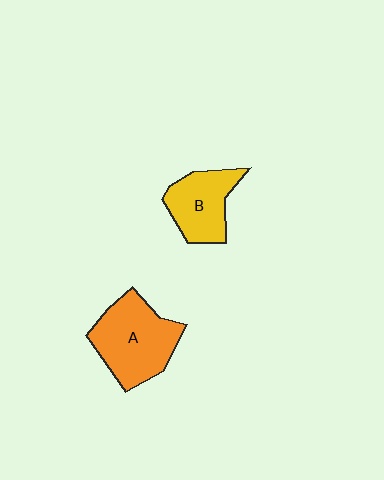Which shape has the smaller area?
Shape B (yellow).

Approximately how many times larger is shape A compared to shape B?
Approximately 1.4 times.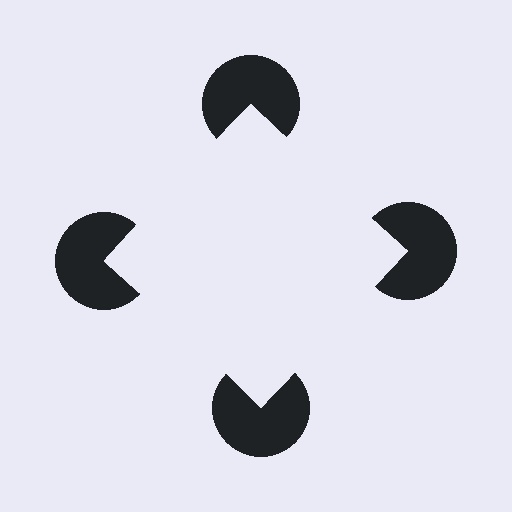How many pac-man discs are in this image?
There are 4 — one at each vertex of the illusory square.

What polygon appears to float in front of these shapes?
An illusory square — its edges are inferred from the aligned wedge cuts in the pac-man discs, not physically drawn.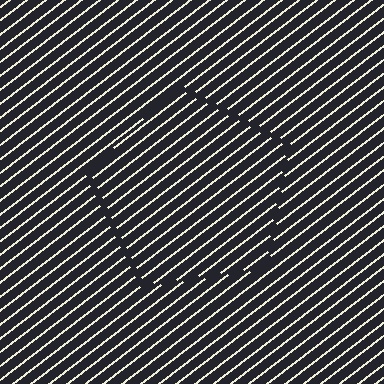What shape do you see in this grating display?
An illusory pentagon. The interior of the shape contains the same grating, shifted by half a period — the contour is defined by the phase discontinuity where line-ends from the inner and outer gratings abut.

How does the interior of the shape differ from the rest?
The interior of the shape contains the same grating, shifted by half a period — the contour is defined by the phase discontinuity where line-ends from the inner and outer gratings abut.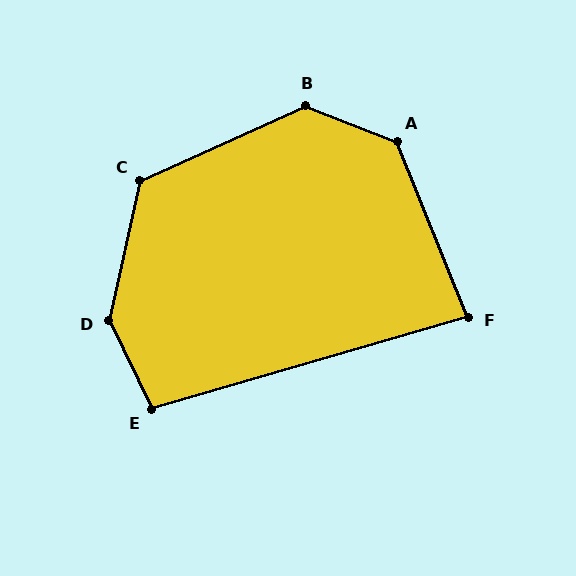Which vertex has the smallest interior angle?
F, at approximately 84 degrees.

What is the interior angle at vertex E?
Approximately 100 degrees (obtuse).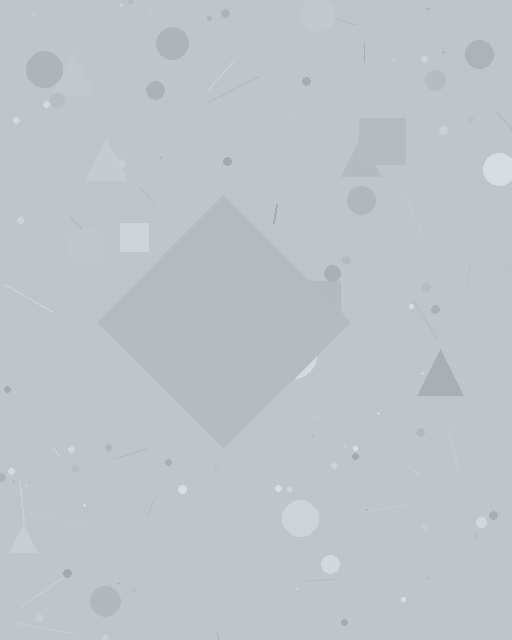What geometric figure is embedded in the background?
A diamond is embedded in the background.